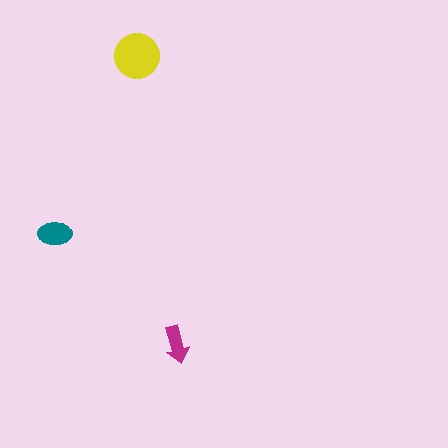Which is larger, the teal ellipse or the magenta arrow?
The teal ellipse.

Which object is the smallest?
The magenta arrow.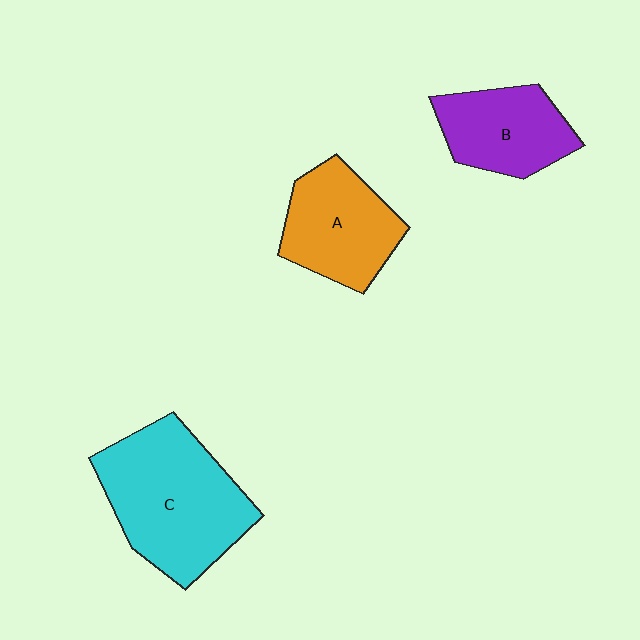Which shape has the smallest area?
Shape B (purple).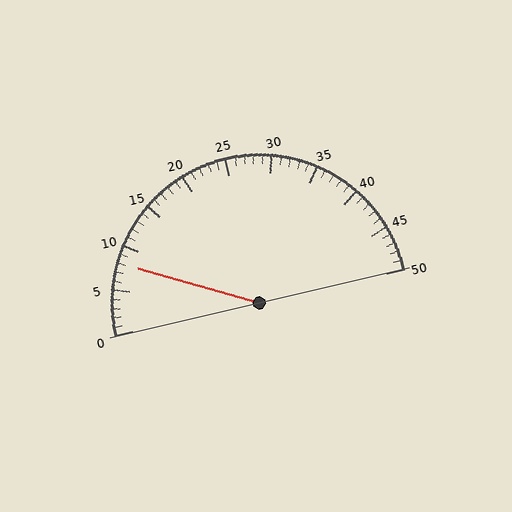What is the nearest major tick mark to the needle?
The nearest major tick mark is 10.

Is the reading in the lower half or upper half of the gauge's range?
The reading is in the lower half of the range (0 to 50).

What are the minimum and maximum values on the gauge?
The gauge ranges from 0 to 50.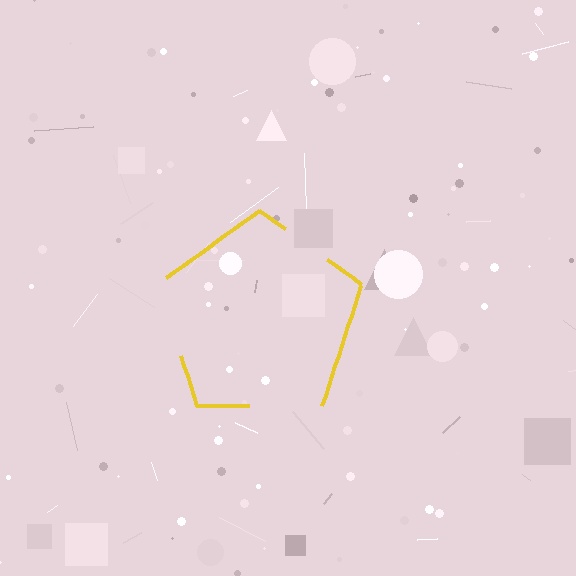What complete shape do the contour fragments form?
The contour fragments form a pentagon.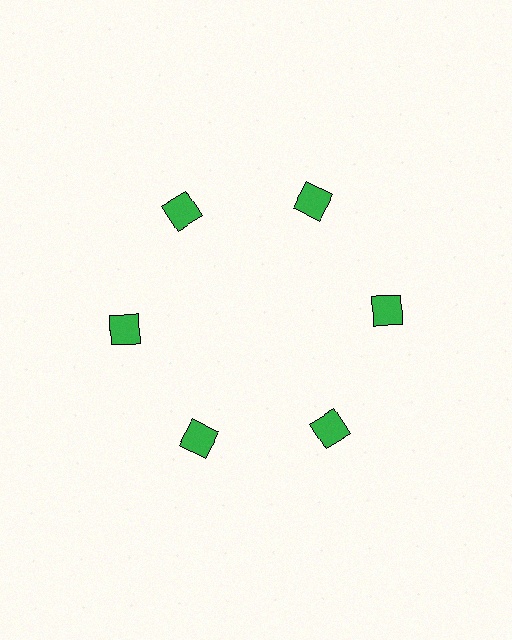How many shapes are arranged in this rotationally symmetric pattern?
There are 6 shapes, arranged in 6 groups of 1.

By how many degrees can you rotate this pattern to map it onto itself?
The pattern maps onto itself every 60 degrees of rotation.